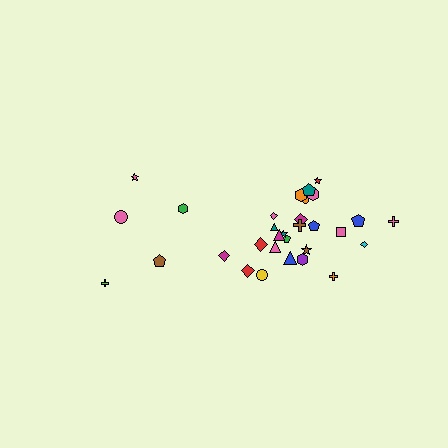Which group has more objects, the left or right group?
The right group.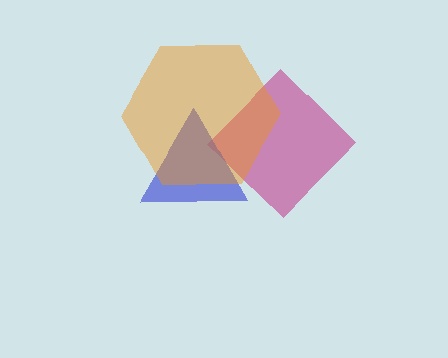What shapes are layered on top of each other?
The layered shapes are: a magenta diamond, a blue triangle, an orange hexagon.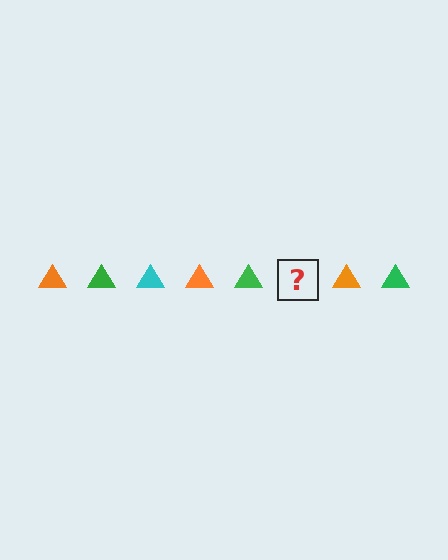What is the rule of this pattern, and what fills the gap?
The rule is that the pattern cycles through orange, green, cyan triangles. The gap should be filled with a cyan triangle.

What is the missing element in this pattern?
The missing element is a cyan triangle.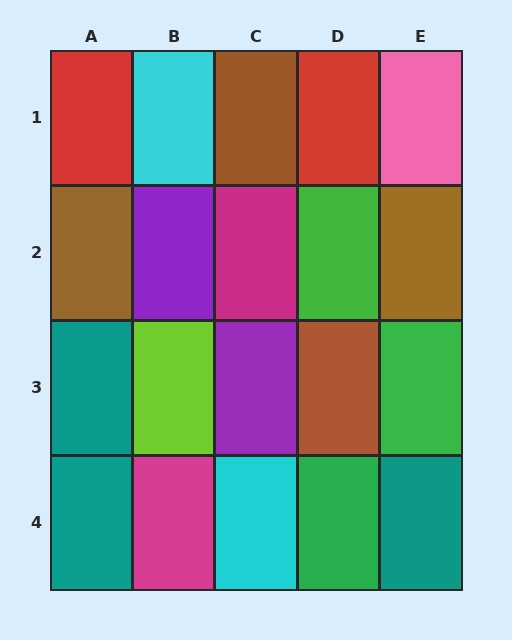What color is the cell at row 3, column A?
Teal.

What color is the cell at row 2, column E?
Brown.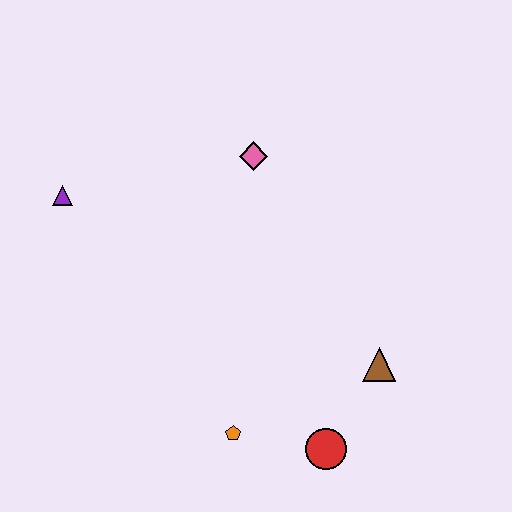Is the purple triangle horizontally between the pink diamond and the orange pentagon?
No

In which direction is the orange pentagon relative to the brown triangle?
The orange pentagon is to the left of the brown triangle.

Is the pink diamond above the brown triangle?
Yes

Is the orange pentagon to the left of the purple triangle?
No